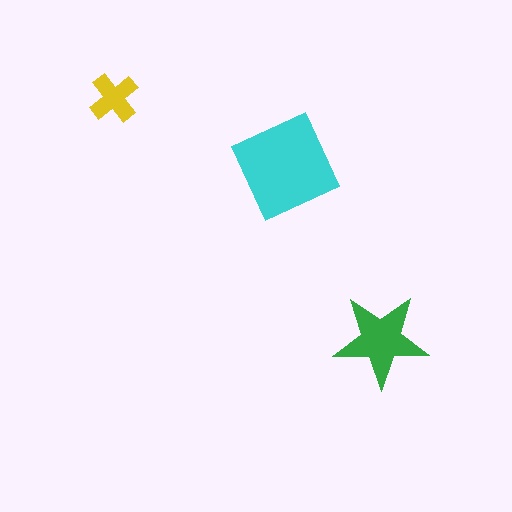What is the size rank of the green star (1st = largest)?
2nd.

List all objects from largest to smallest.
The cyan diamond, the green star, the yellow cross.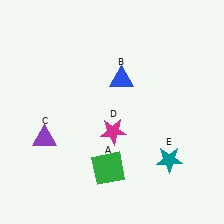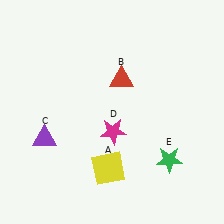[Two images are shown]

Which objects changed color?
A changed from green to yellow. B changed from blue to red. E changed from teal to green.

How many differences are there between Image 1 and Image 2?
There are 3 differences between the two images.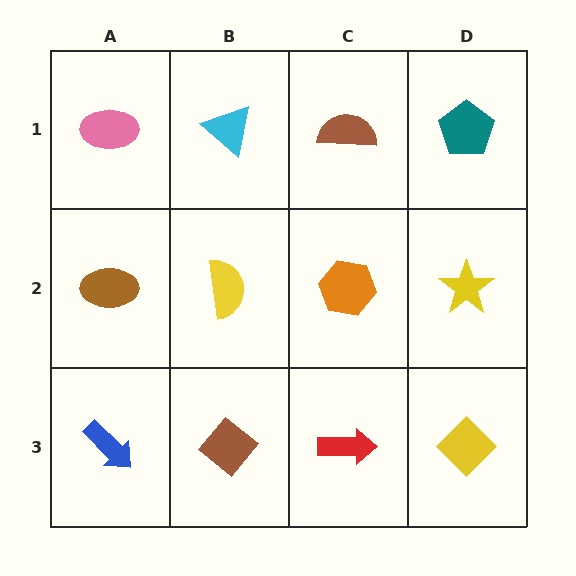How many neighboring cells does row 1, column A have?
2.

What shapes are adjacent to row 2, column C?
A brown semicircle (row 1, column C), a red arrow (row 3, column C), a yellow semicircle (row 2, column B), a yellow star (row 2, column D).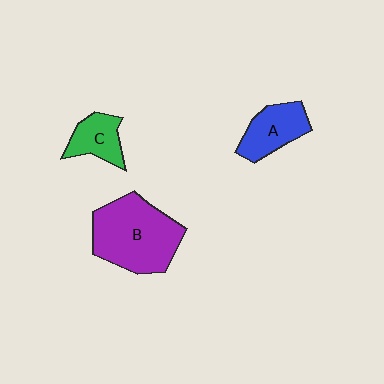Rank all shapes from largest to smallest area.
From largest to smallest: B (purple), A (blue), C (green).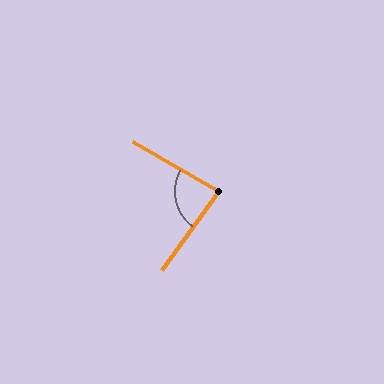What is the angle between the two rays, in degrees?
Approximately 84 degrees.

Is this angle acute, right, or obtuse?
It is acute.